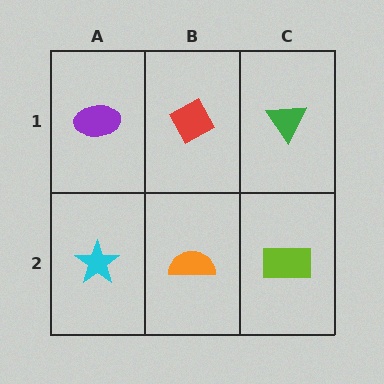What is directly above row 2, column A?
A purple ellipse.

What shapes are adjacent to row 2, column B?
A red diamond (row 1, column B), a cyan star (row 2, column A), a lime rectangle (row 2, column C).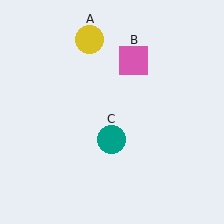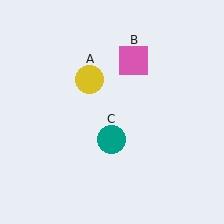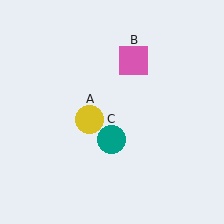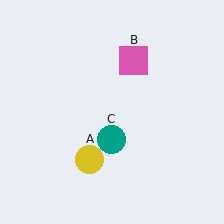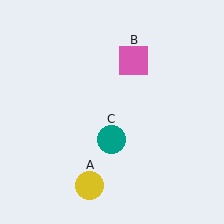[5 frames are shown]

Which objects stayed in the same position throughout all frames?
Pink square (object B) and teal circle (object C) remained stationary.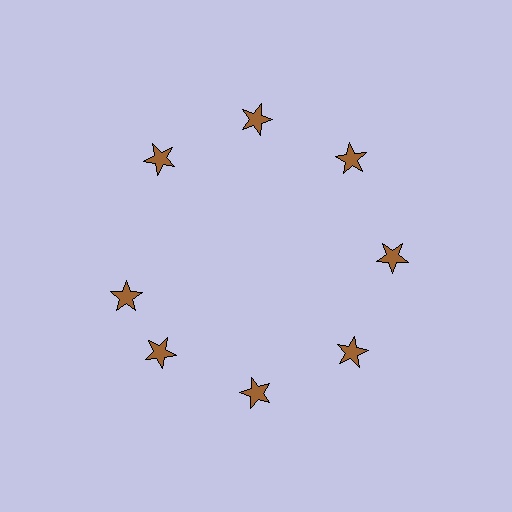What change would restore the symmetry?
The symmetry would be restored by rotating it back into even spacing with its neighbors so that all 8 stars sit at equal angles and equal distance from the center.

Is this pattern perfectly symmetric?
No. The 8 brown stars are arranged in a ring, but one element near the 9 o'clock position is rotated out of alignment along the ring, breaking the 8-fold rotational symmetry.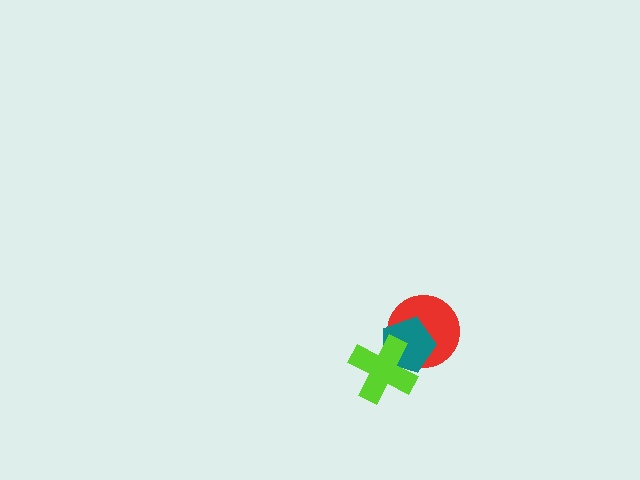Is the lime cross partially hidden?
No, no other shape covers it.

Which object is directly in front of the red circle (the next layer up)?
The teal pentagon is directly in front of the red circle.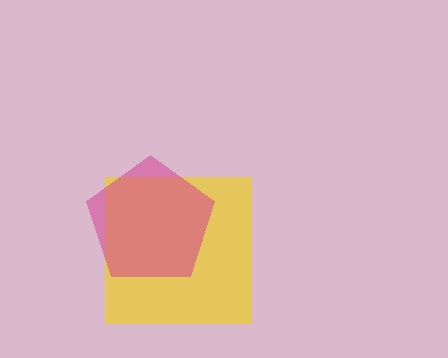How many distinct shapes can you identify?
There are 2 distinct shapes: a yellow square, a magenta pentagon.